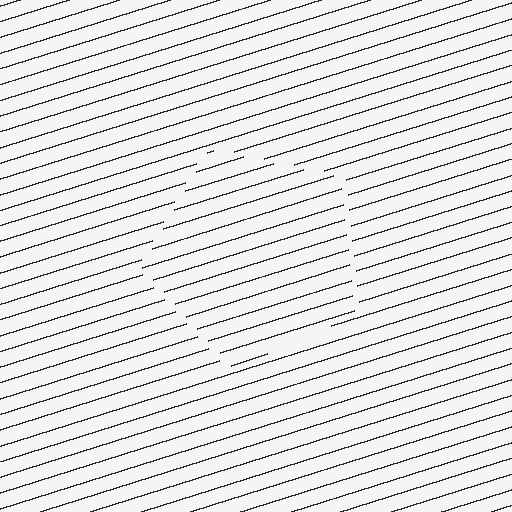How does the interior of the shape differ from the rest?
The interior of the shape contains the same grating, shifted by half a period — the contour is defined by the phase discontinuity where line-ends from the inner and outer gratings abut.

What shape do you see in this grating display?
An illusory pentagon. The interior of the shape contains the same grating, shifted by half a period — the contour is defined by the phase discontinuity where line-ends from the inner and outer gratings abut.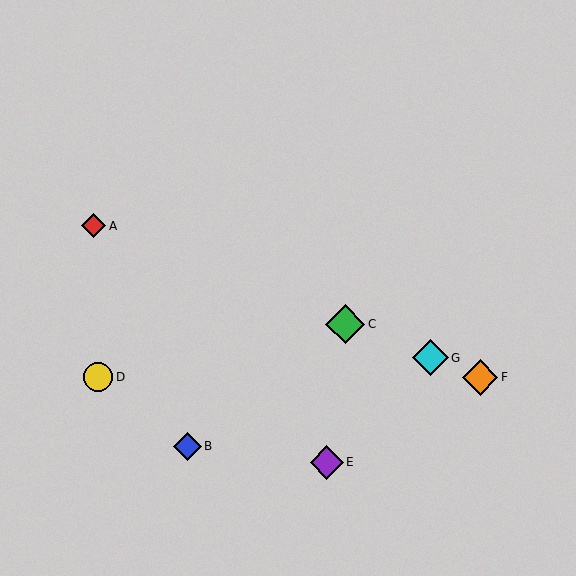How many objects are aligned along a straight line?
4 objects (A, C, F, G) are aligned along a straight line.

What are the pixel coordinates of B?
Object B is at (187, 446).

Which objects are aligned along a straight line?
Objects A, C, F, G are aligned along a straight line.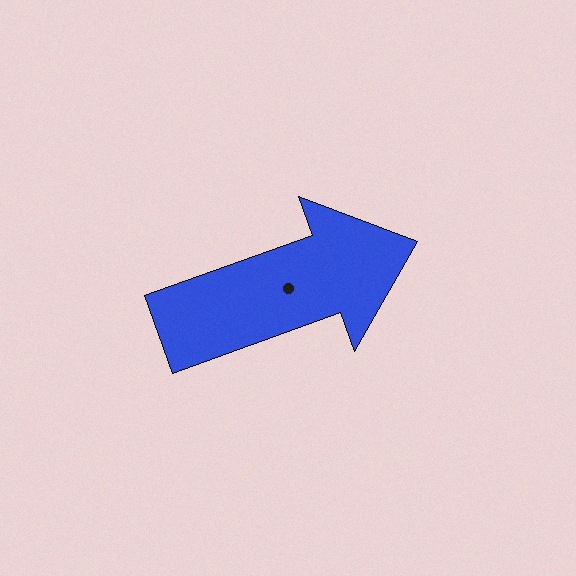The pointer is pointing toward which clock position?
Roughly 2 o'clock.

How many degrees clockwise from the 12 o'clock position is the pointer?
Approximately 70 degrees.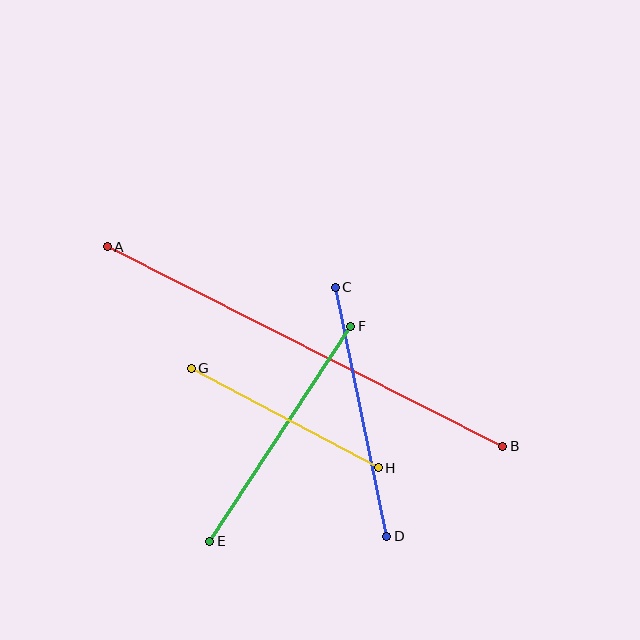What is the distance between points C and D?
The distance is approximately 254 pixels.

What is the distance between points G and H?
The distance is approximately 212 pixels.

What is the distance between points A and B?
The distance is approximately 443 pixels.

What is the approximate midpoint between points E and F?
The midpoint is at approximately (280, 434) pixels.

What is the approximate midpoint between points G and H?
The midpoint is at approximately (285, 418) pixels.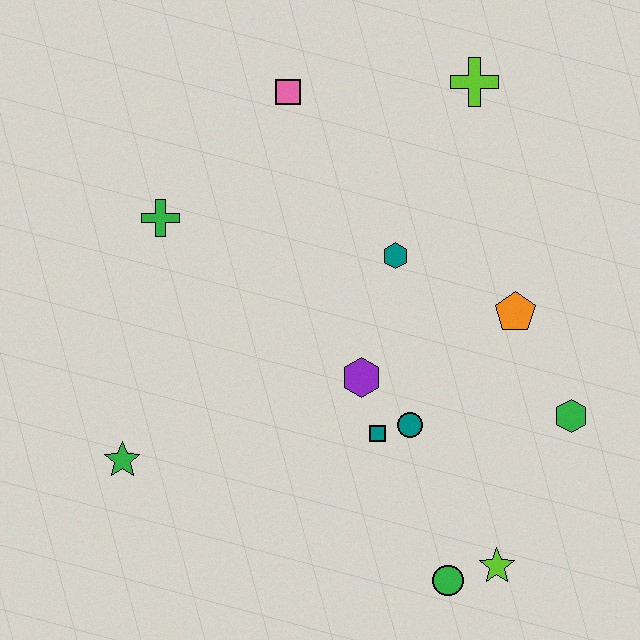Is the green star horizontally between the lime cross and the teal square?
No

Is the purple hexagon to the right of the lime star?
No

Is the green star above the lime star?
Yes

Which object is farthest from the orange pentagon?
The green star is farthest from the orange pentagon.